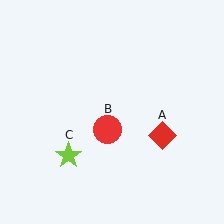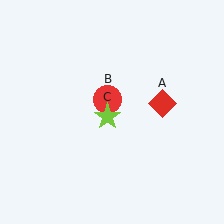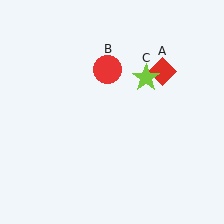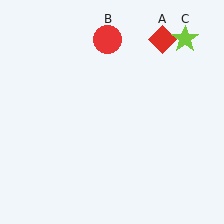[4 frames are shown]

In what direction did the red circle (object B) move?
The red circle (object B) moved up.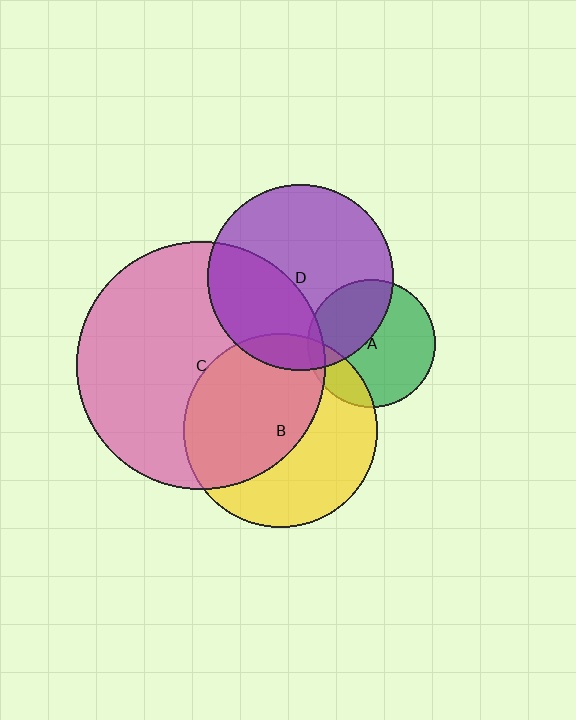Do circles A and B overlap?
Yes.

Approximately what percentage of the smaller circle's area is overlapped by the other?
Approximately 20%.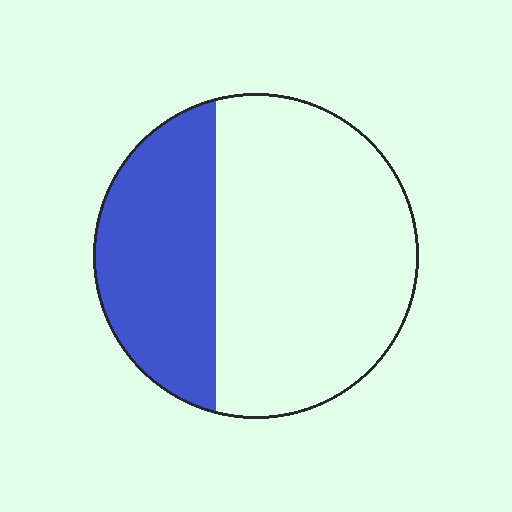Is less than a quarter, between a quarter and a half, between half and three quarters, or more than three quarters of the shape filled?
Between a quarter and a half.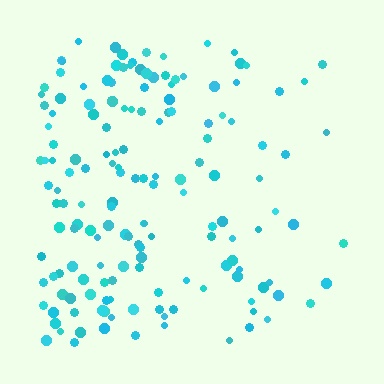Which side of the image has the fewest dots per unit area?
The right.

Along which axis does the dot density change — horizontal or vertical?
Horizontal.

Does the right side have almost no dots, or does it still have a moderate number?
Still a moderate number, just noticeably fewer than the left.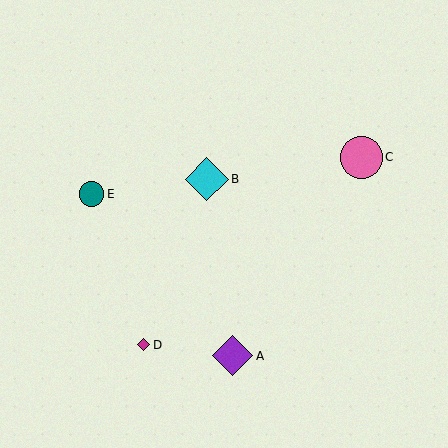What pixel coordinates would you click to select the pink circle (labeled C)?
Click at (361, 157) to select the pink circle C.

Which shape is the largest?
The cyan diamond (labeled B) is the largest.